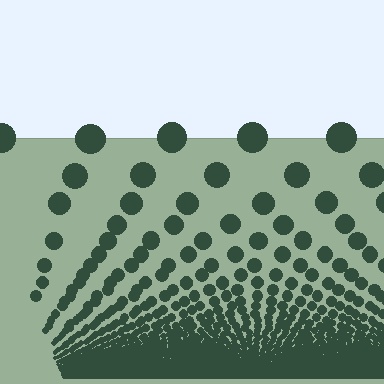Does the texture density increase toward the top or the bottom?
Density increases toward the bottom.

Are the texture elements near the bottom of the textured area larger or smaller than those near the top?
Smaller. The gradient is inverted — elements near the bottom are smaller and denser.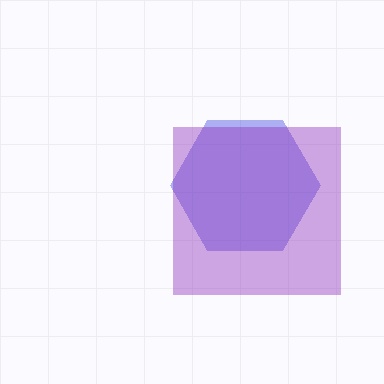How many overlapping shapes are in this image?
There are 2 overlapping shapes in the image.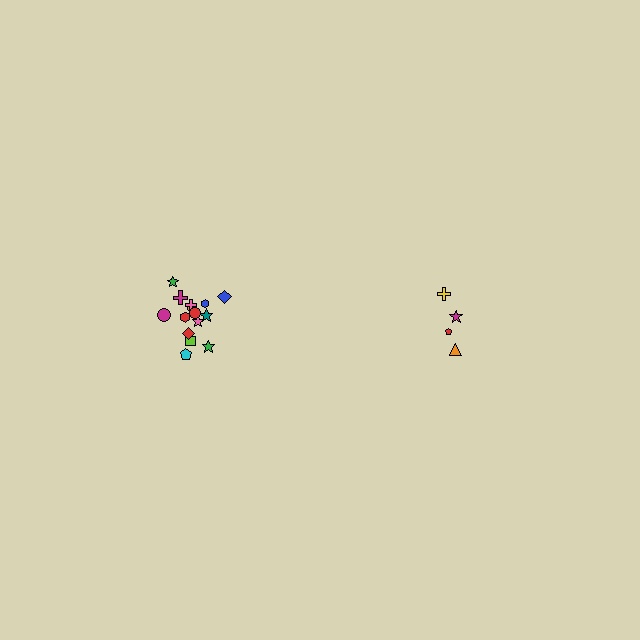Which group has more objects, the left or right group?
The left group.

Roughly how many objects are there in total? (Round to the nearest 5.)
Roughly 20 objects in total.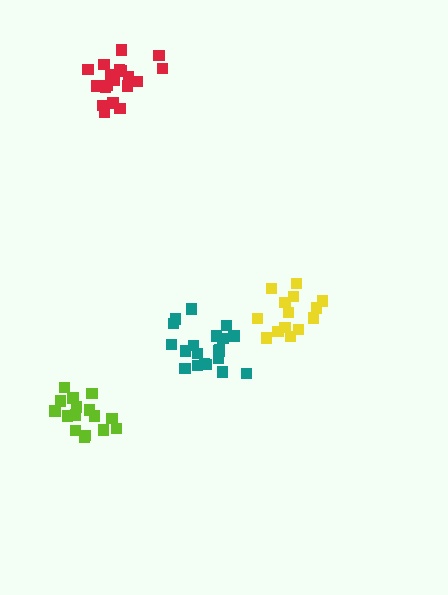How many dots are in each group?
Group 1: 20 dots, Group 2: 17 dots, Group 3: 14 dots, Group 4: 19 dots (70 total).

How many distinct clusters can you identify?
There are 4 distinct clusters.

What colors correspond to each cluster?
The clusters are colored: teal, lime, yellow, red.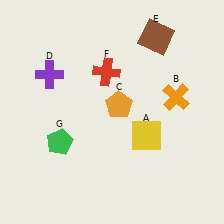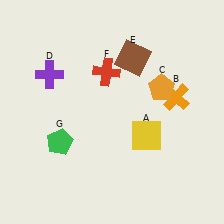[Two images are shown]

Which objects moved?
The objects that moved are: the orange pentagon (C), the brown square (E).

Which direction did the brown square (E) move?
The brown square (E) moved left.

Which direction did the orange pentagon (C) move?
The orange pentagon (C) moved right.